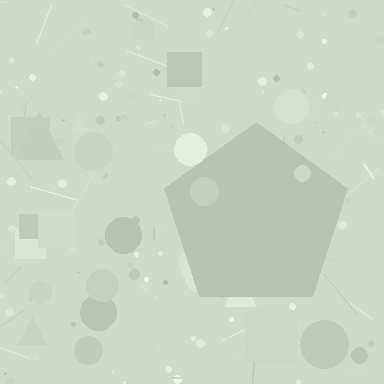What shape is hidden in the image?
A pentagon is hidden in the image.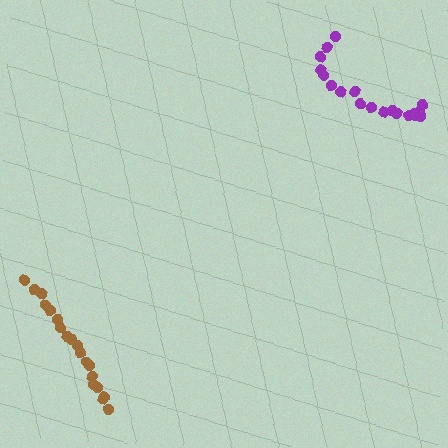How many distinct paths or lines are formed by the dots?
There are 2 distinct paths.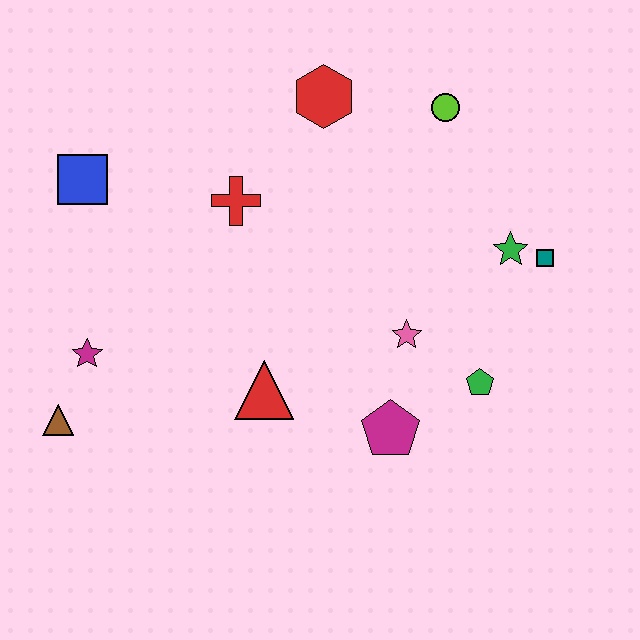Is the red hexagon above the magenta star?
Yes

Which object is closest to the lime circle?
The red hexagon is closest to the lime circle.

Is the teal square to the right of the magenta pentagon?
Yes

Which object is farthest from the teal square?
The brown triangle is farthest from the teal square.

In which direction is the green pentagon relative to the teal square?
The green pentagon is below the teal square.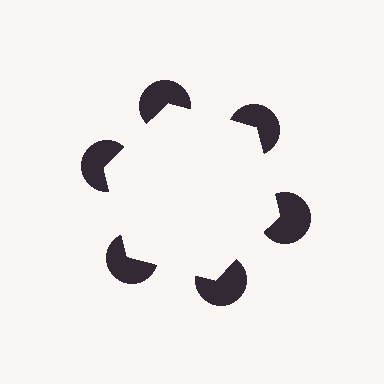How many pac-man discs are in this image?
There are 6 — one at each vertex of the illusory hexagon.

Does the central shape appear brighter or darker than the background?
It typically appears slightly brighter than the background, even though no actual brightness change is drawn.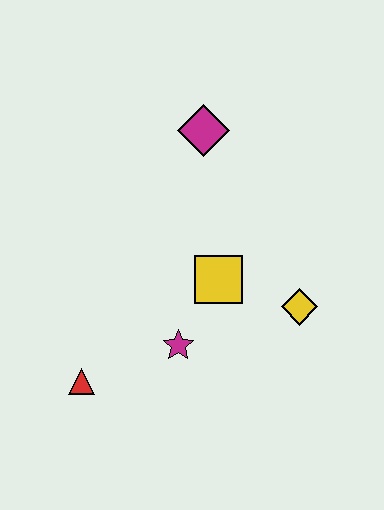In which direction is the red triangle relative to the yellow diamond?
The red triangle is to the left of the yellow diamond.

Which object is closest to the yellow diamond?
The yellow square is closest to the yellow diamond.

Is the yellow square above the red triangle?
Yes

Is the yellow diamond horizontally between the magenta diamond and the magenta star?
No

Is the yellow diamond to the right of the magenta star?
Yes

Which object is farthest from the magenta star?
The magenta diamond is farthest from the magenta star.